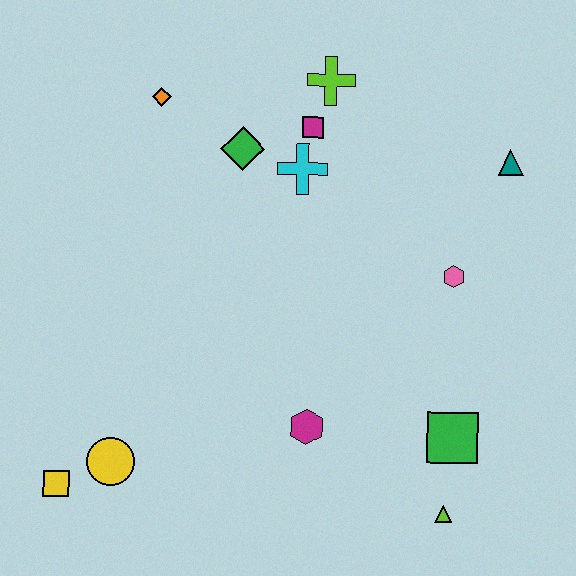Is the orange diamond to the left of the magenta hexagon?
Yes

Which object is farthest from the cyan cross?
The yellow square is farthest from the cyan cross.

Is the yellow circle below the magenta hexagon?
Yes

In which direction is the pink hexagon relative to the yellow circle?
The pink hexagon is to the right of the yellow circle.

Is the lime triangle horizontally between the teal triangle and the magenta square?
Yes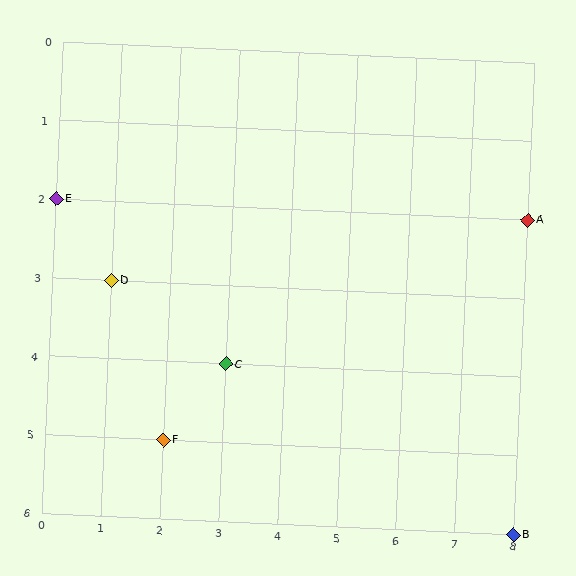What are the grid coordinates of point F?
Point F is at grid coordinates (2, 5).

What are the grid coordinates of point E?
Point E is at grid coordinates (0, 2).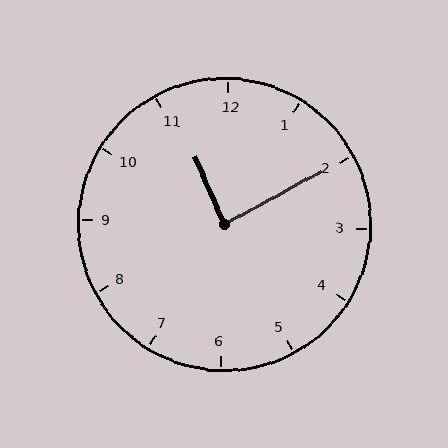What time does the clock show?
11:10.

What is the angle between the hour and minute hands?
Approximately 85 degrees.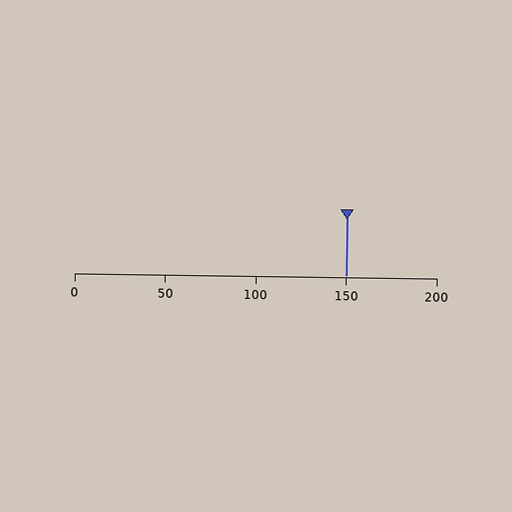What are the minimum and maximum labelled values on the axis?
The axis runs from 0 to 200.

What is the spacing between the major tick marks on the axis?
The major ticks are spaced 50 apart.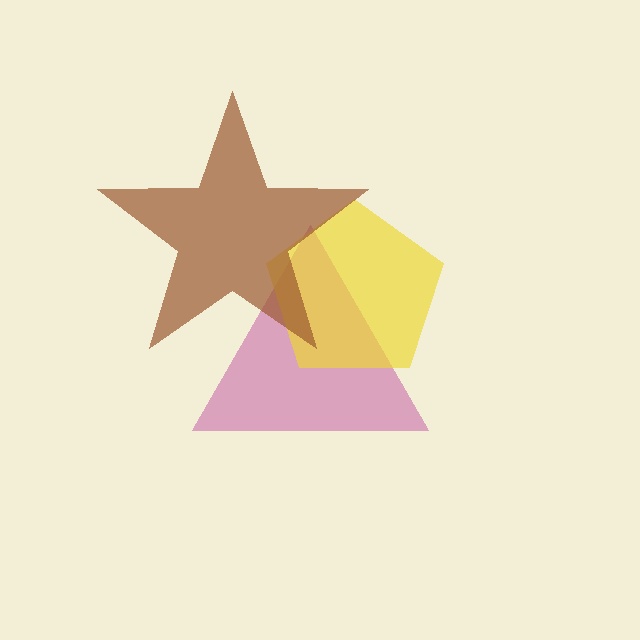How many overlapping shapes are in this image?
There are 3 overlapping shapes in the image.